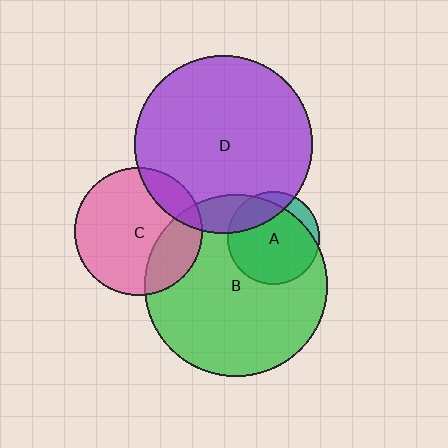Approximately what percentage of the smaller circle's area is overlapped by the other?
Approximately 25%.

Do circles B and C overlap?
Yes.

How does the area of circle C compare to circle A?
Approximately 1.9 times.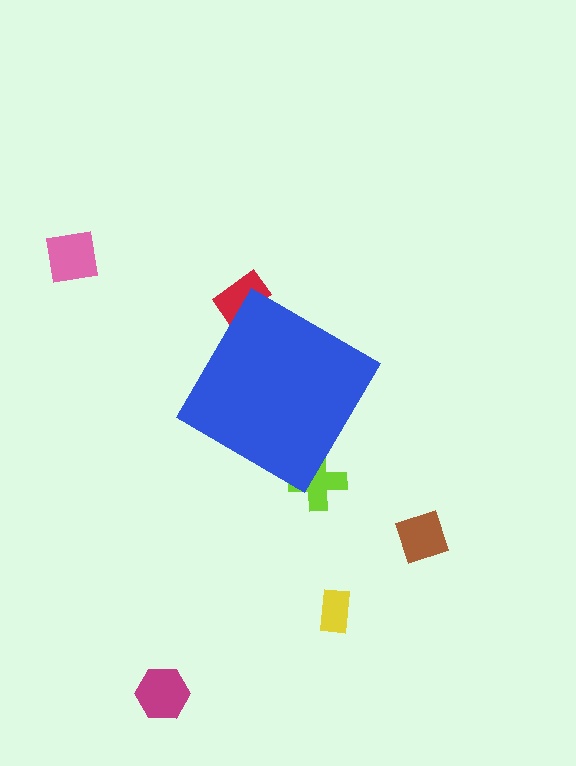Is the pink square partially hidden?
No, the pink square is fully visible.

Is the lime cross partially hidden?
Yes, the lime cross is partially hidden behind the blue diamond.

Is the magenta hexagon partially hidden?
No, the magenta hexagon is fully visible.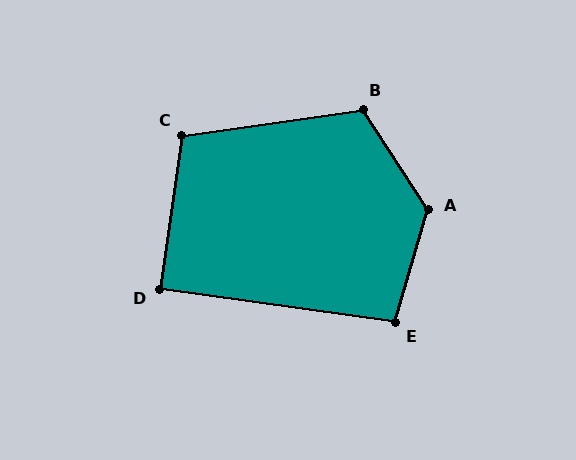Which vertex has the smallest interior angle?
D, at approximately 90 degrees.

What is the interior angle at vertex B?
Approximately 115 degrees (obtuse).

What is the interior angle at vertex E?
Approximately 98 degrees (obtuse).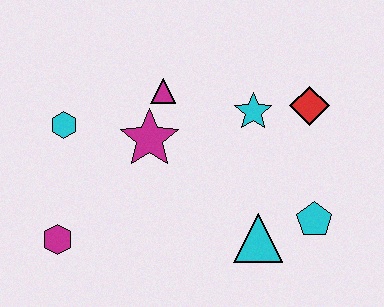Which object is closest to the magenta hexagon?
The cyan hexagon is closest to the magenta hexagon.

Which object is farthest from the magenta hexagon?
The red diamond is farthest from the magenta hexagon.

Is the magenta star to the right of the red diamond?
No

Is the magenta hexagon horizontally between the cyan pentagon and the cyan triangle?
No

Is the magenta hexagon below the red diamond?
Yes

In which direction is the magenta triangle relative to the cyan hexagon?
The magenta triangle is to the right of the cyan hexagon.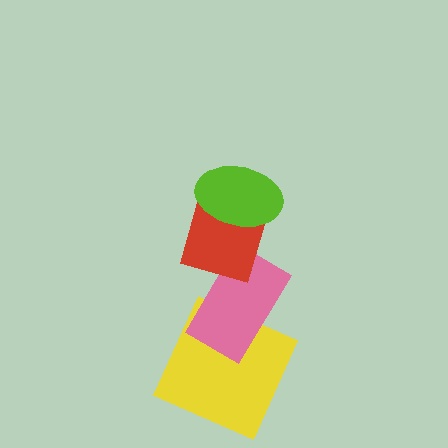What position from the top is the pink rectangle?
The pink rectangle is 3rd from the top.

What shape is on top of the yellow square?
The pink rectangle is on top of the yellow square.